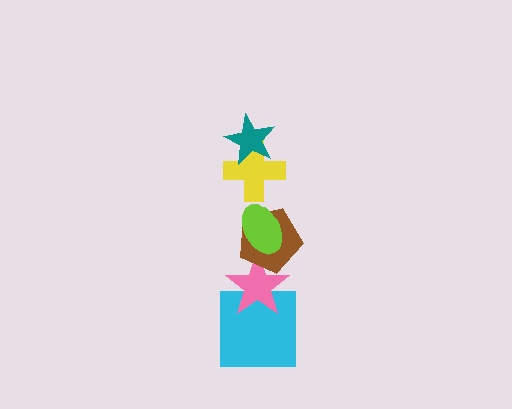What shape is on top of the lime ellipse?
The yellow cross is on top of the lime ellipse.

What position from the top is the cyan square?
The cyan square is 6th from the top.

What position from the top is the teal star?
The teal star is 1st from the top.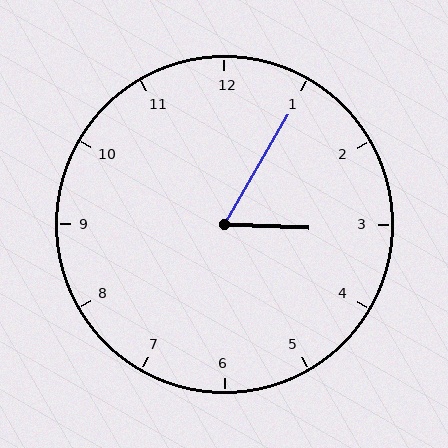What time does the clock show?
3:05.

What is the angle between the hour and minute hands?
Approximately 62 degrees.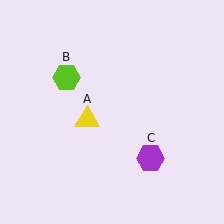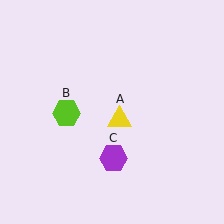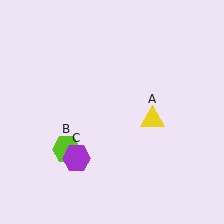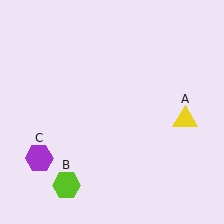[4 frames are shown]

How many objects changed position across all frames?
3 objects changed position: yellow triangle (object A), lime hexagon (object B), purple hexagon (object C).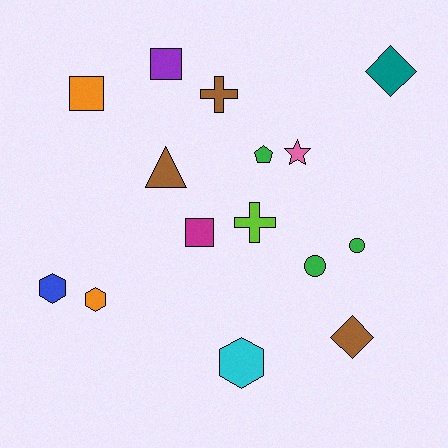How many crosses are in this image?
There are 2 crosses.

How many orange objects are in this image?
There are 2 orange objects.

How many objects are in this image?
There are 15 objects.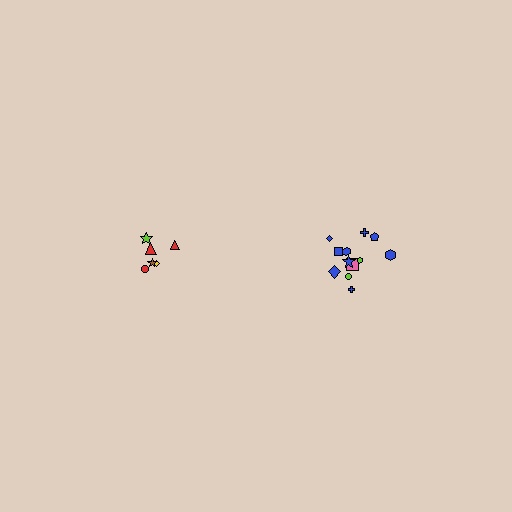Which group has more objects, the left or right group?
The right group.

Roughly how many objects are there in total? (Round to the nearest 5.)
Roughly 20 objects in total.